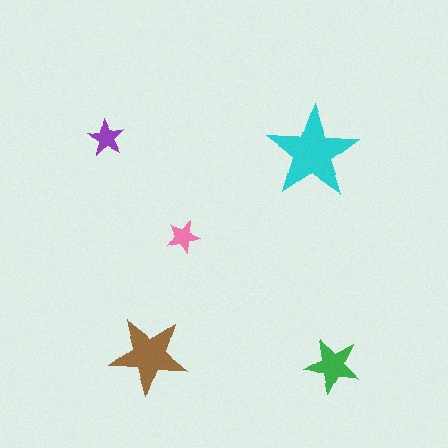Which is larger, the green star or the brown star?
The brown one.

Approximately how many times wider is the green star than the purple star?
About 1.5 times wider.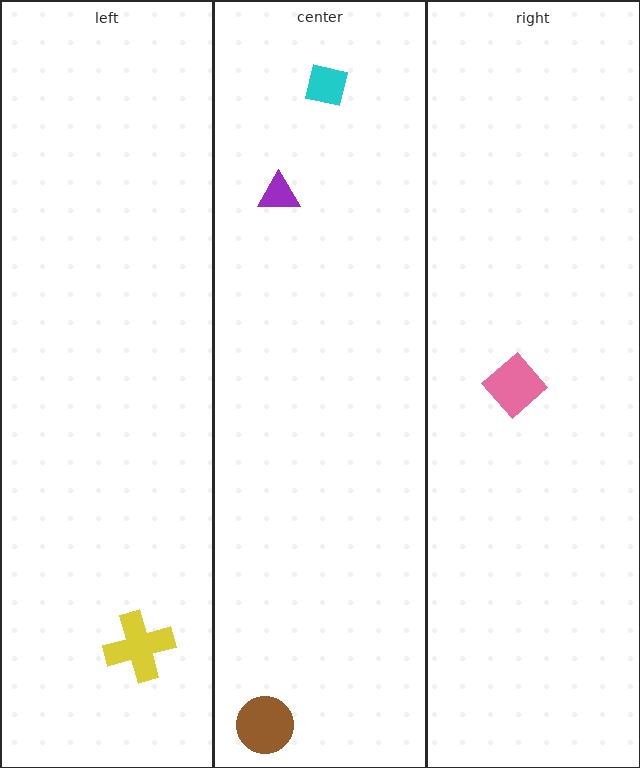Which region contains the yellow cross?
The left region.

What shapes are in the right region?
The pink diamond.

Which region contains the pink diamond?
The right region.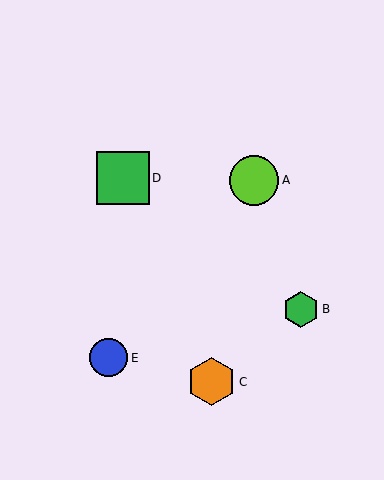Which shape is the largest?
The green square (labeled D) is the largest.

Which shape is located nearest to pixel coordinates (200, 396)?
The orange hexagon (labeled C) at (211, 382) is nearest to that location.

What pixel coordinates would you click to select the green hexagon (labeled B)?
Click at (301, 309) to select the green hexagon B.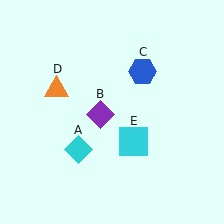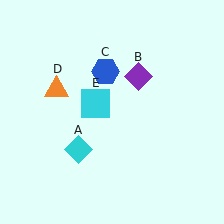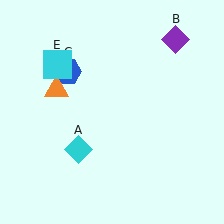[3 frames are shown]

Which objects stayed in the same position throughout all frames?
Cyan diamond (object A) and orange triangle (object D) remained stationary.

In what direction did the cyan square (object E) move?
The cyan square (object E) moved up and to the left.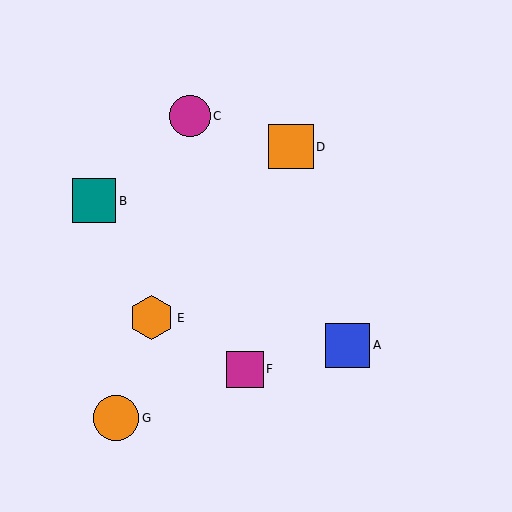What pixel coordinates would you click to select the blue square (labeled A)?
Click at (348, 345) to select the blue square A.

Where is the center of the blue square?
The center of the blue square is at (348, 345).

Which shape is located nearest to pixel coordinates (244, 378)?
The magenta square (labeled F) at (245, 369) is nearest to that location.